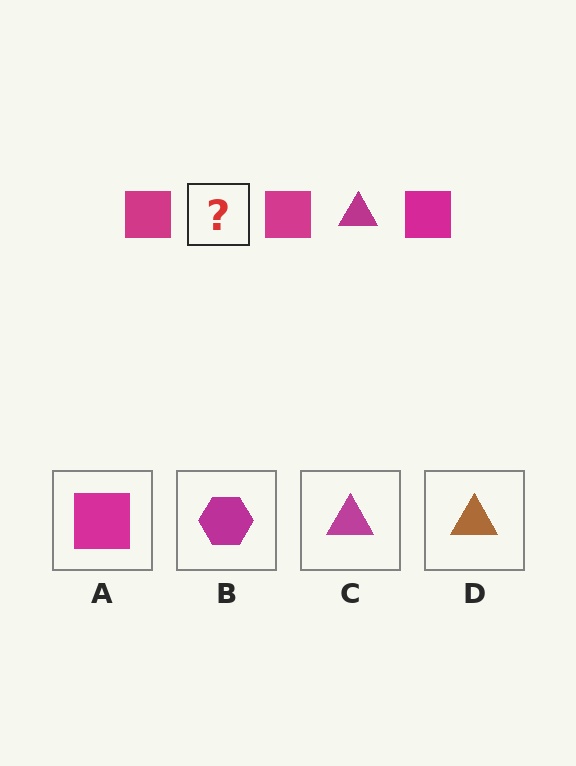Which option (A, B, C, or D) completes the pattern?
C.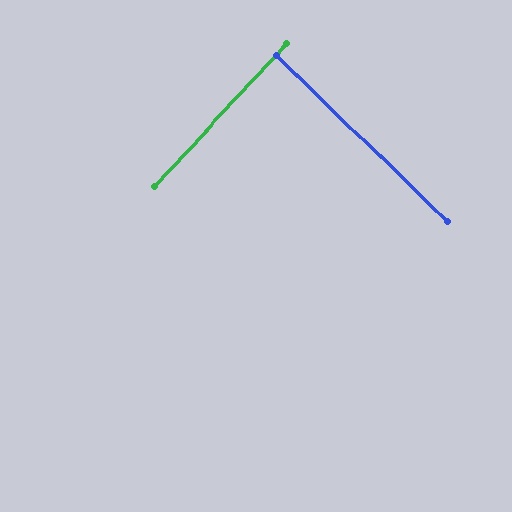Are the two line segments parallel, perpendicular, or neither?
Perpendicular — they meet at approximately 89°.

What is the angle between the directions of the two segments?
Approximately 89 degrees.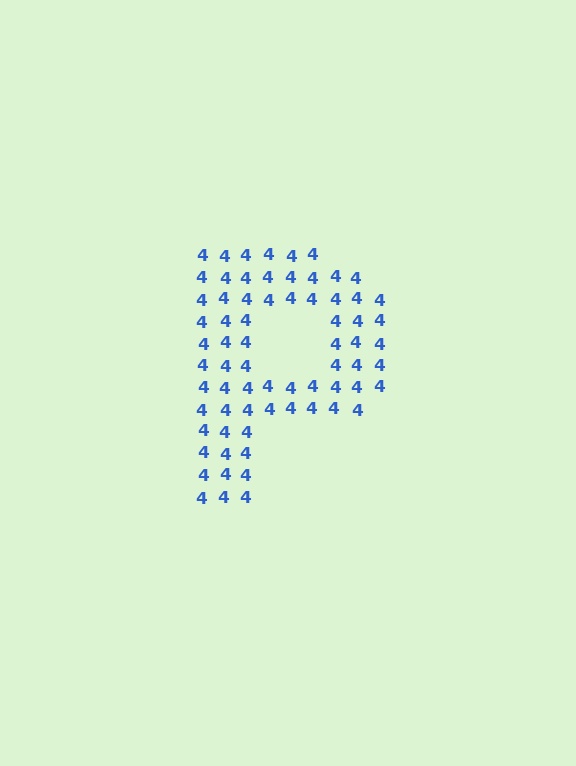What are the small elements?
The small elements are digit 4's.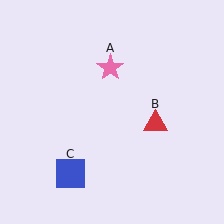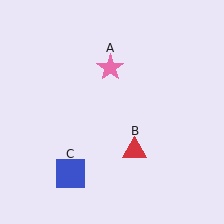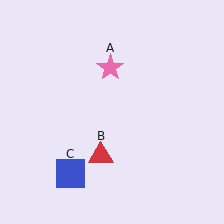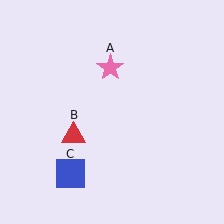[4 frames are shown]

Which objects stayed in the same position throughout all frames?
Pink star (object A) and blue square (object C) remained stationary.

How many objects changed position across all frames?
1 object changed position: red triangle (object B).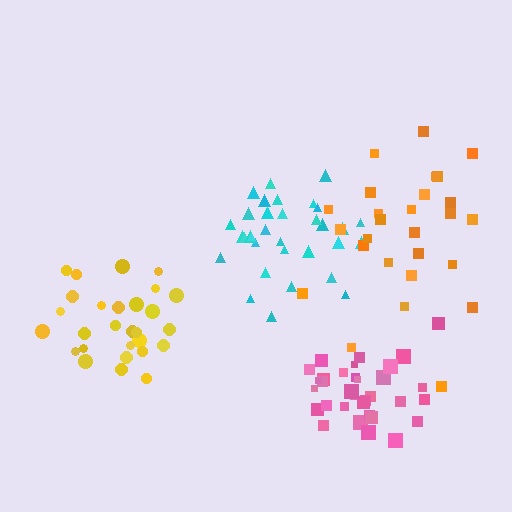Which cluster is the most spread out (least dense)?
Orange.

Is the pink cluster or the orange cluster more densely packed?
Pink.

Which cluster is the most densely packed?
Pink.